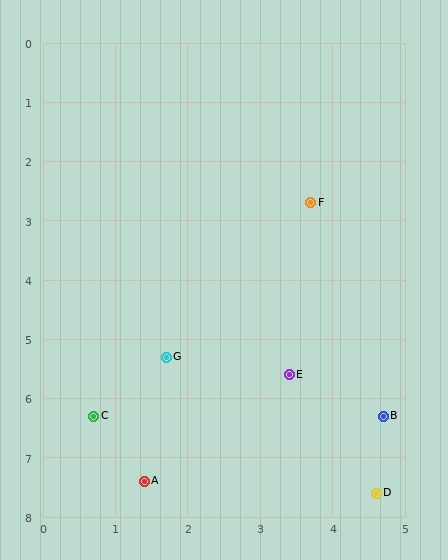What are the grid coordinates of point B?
Point B is at approximately (4.7, 6.3).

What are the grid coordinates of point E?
Point E is at approximately (3.4, 5.6).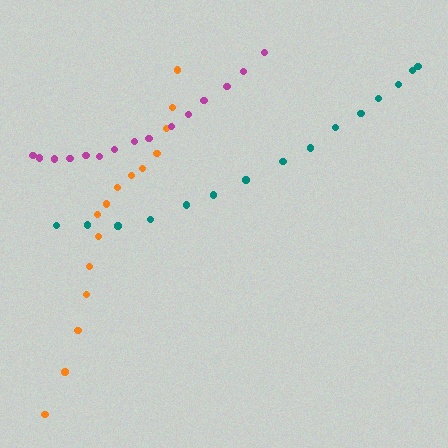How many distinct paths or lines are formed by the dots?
There are 3 distinct paths.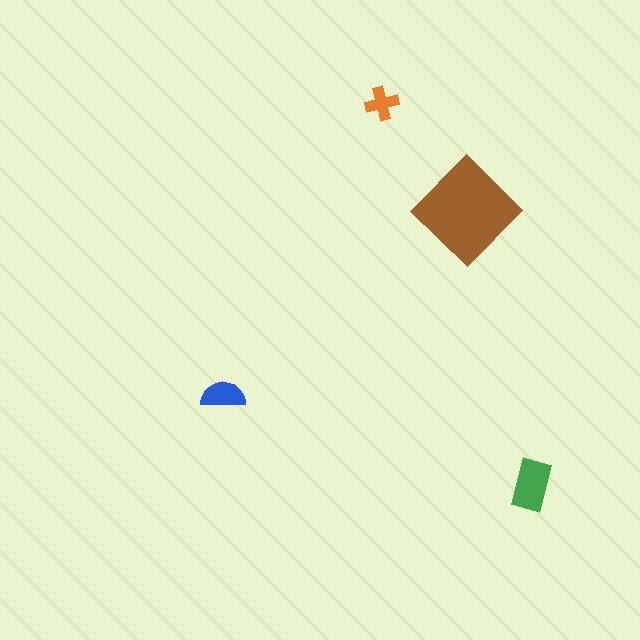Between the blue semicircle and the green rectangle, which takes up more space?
The green rectangle.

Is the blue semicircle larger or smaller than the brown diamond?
Smaller.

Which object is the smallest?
The orange cross.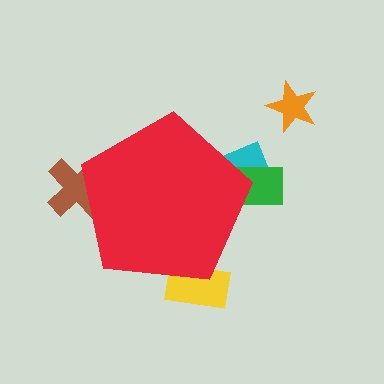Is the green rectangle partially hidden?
Yes, the green rectangle is partially hidden behind the red pentagon.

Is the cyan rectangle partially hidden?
Yes, the cyan rectangle is partially hidden behind the red pentagon.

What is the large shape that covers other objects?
A red pentagon.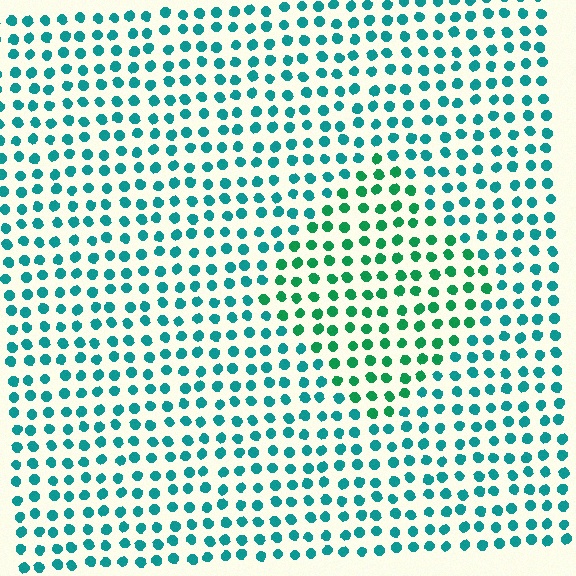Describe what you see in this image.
The image is filled with small teal elements in a uniform arrangement. A diamond-shaped region is visible where the elements are tinted to a slightly different hue, forming a subtle color boundary.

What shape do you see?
I see a diamond.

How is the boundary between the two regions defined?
The boundary is defined purely by a slight shift in hue (about 31 degrees). Spacing, size, and orientation are identical on both sides.